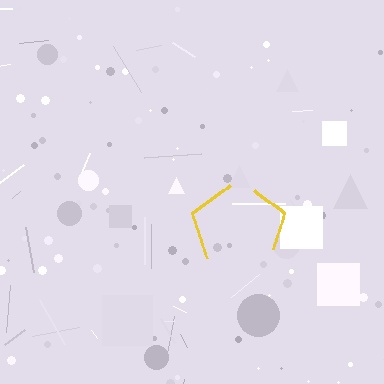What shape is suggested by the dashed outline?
The dashed outline suggests a pentagon.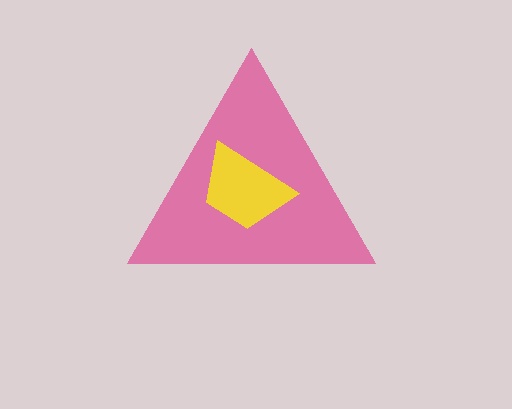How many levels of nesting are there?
2.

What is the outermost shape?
The pink triangle.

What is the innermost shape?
The yellow trapezoid.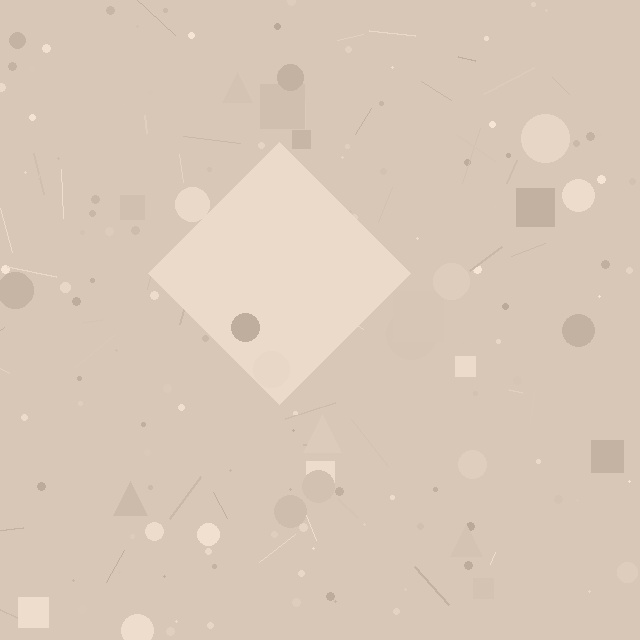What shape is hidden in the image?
A diamond is hidden in the image.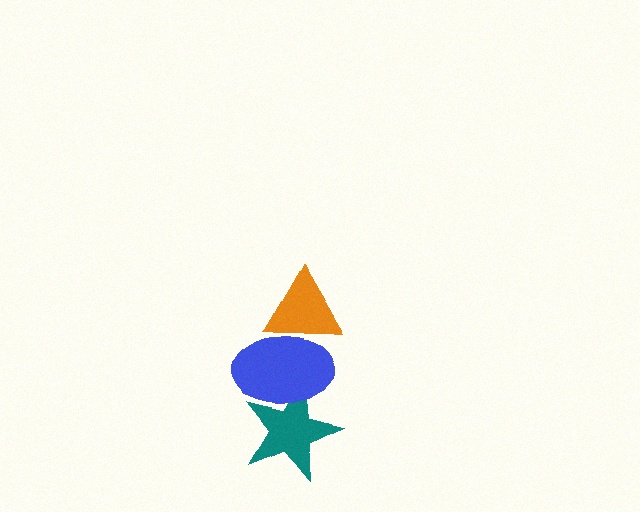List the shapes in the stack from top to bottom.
From top to bottom: the orange triangle, the blue ellipse, the teal star.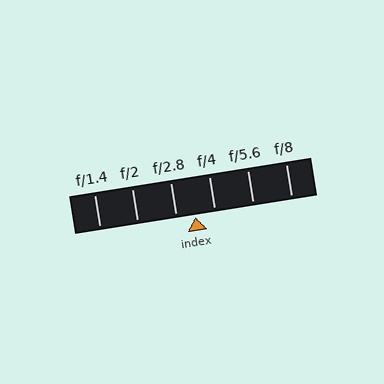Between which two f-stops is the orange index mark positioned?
The index mark is between f/2.8 and f/4.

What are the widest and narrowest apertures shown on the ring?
The widest aperture shown is f/1.4 and the narrowest is f/8.